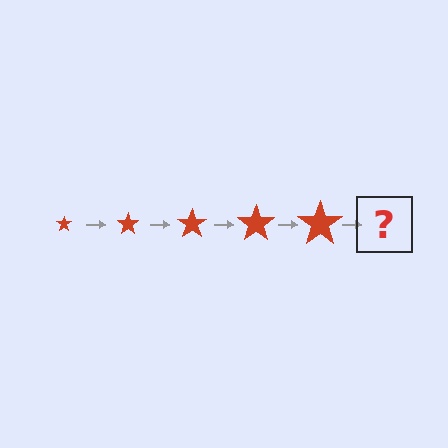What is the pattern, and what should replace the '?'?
The pattern is that the star gets progressively larger each step. The '?' should be a red star, larger than the previous one.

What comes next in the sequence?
The next element should be a red star, larger than the previous one.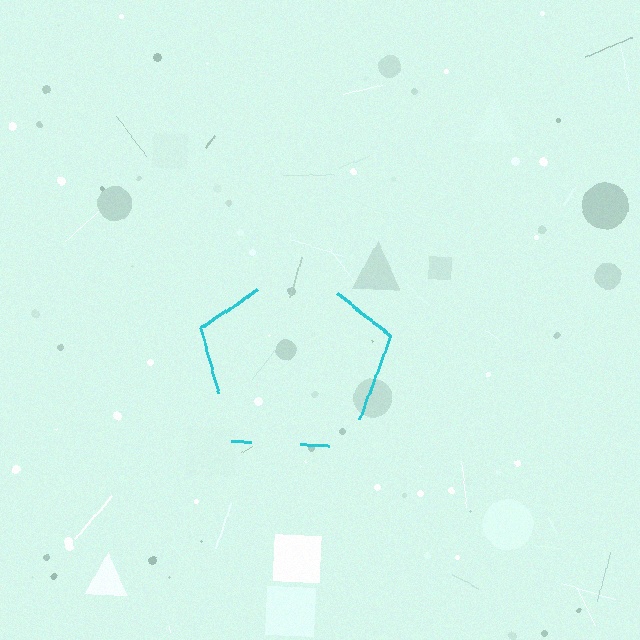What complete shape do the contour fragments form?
The contour fragments form a pentagon.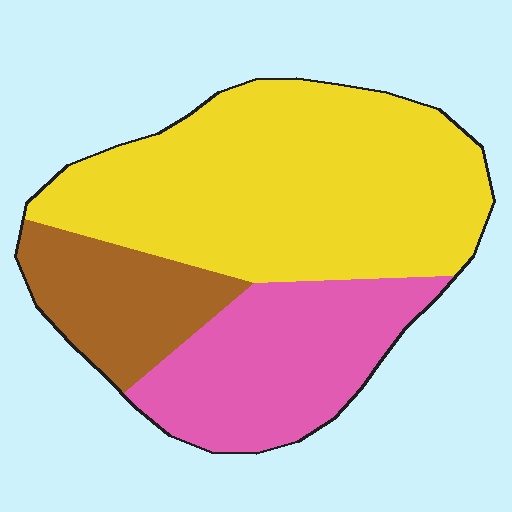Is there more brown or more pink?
Pink.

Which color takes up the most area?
Yellow, at roughly 55%.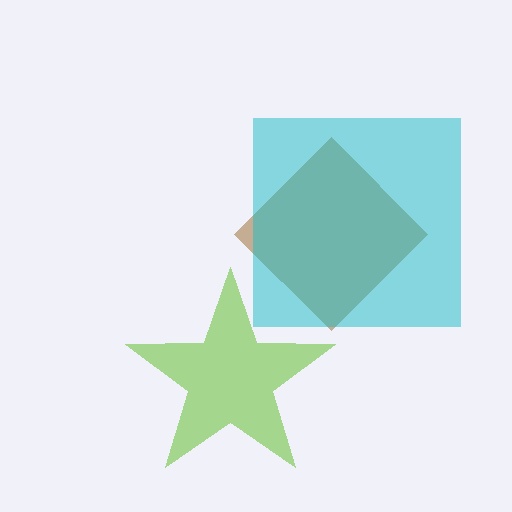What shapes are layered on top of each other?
The layered shapes are: a brown diamond, a lime star, a cyan square.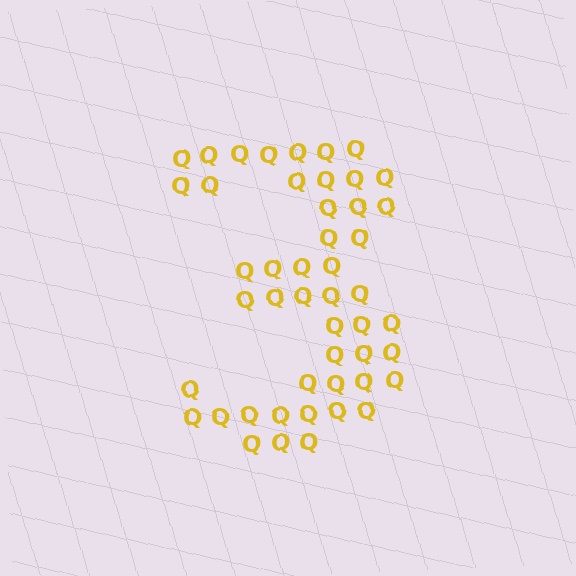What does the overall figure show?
The overall figure shows the digit 3.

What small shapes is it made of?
It is made of small letter Q's.